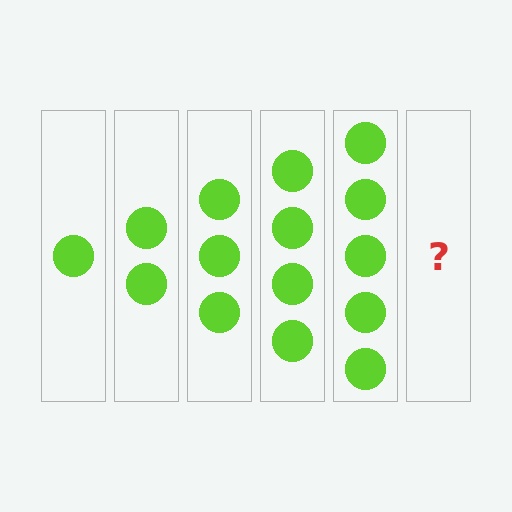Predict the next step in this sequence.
The next step is 6 circles.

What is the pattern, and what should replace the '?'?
The pattern is that each step adds one more circle. The '?' should be 6 circles.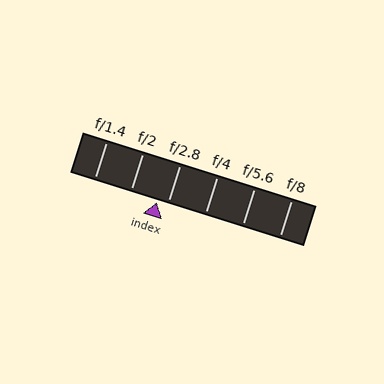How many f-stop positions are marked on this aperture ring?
There are 6 f-stop positions marked.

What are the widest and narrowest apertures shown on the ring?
The widest aperture shown is f/1.4 and the narrowest is f/8.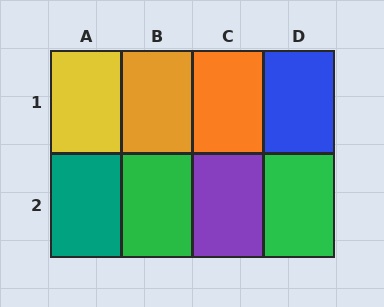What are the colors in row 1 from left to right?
Yellow, orange, orange, blue.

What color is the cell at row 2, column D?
Green.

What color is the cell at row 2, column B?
Green.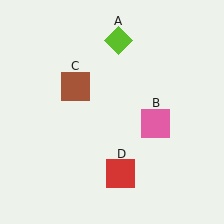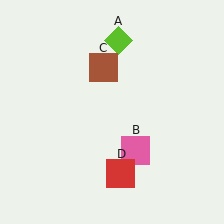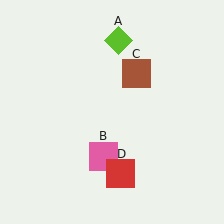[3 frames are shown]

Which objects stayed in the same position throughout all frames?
Lime diamond (object A) and red square (object D) remained stationary.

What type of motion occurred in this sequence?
The pink square (object B), brown square (object C) rotated clockwise around the center of the scene.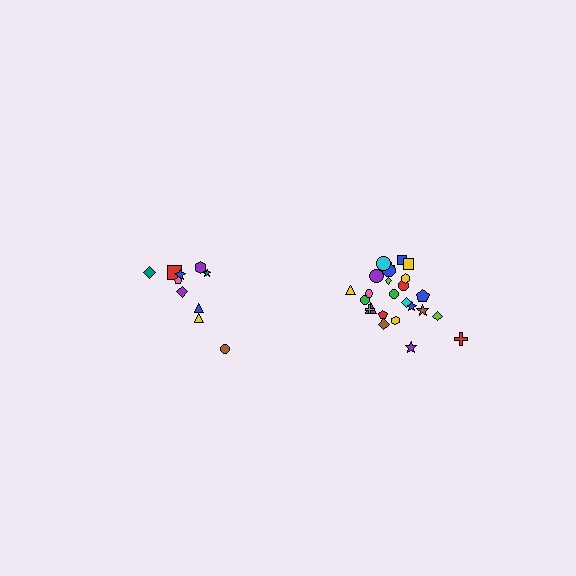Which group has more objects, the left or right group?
The right group.